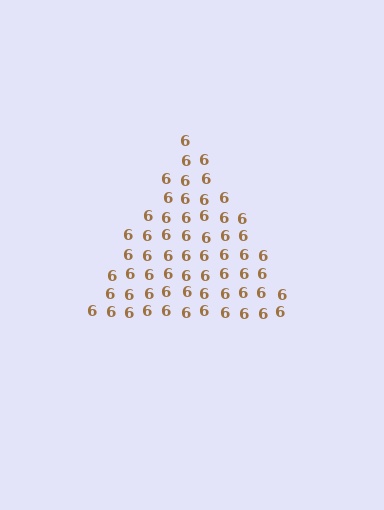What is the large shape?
The large shape is a triangle.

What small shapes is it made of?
It is made of small digit 6's.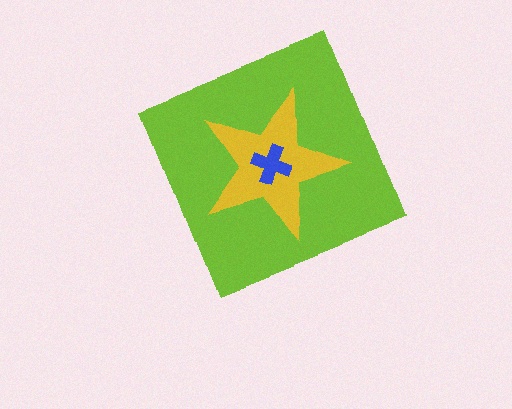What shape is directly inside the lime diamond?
The yellow star.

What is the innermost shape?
The blue cross.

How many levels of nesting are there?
3.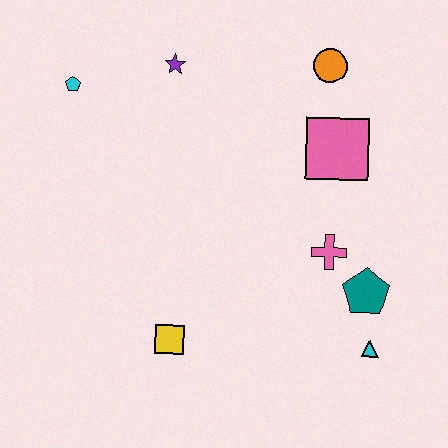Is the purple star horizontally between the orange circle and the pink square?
No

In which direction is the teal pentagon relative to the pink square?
The teal pentagon is below the pink square.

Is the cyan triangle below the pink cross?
Yes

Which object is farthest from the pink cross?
The cyan pentagon is farthest from the pink cross.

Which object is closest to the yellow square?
The pink cross is closest to the yellow square.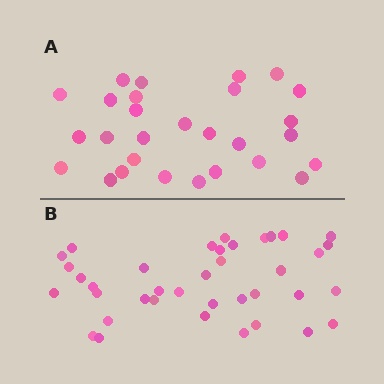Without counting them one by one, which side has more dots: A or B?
Region B (the bottom region) has more dots.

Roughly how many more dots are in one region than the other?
Region B has roughly 10 or so more dots than region A.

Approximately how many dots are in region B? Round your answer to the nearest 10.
About 40 dots. (The exact count is 38, which rounds to 40.)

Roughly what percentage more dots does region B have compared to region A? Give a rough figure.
About 35% more.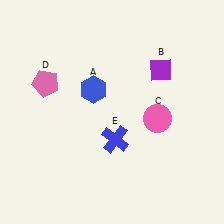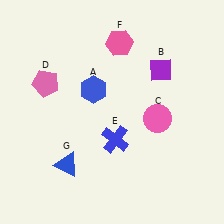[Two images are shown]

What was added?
A pink hexagon (F), a blue triangle (G) were added in Image 2.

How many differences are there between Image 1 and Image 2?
There are 2 differences between the two images.